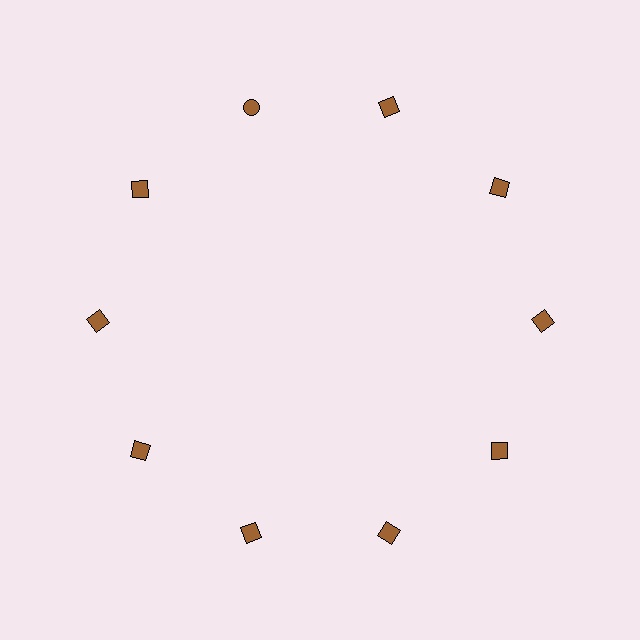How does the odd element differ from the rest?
It has a different shape: circle instead of square.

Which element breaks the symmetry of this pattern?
The brown circle at roughly the 11 o'clock position breaks the symmetry. All other shapes are brown squares.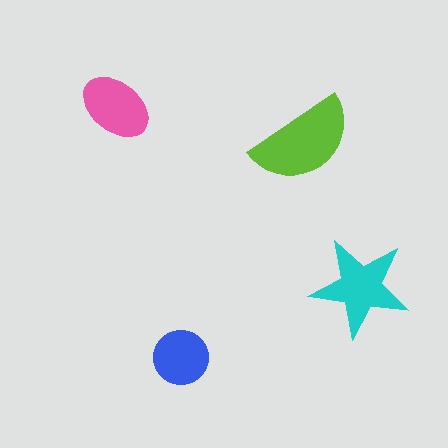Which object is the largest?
The lime semicircle.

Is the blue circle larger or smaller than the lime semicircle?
Smaller.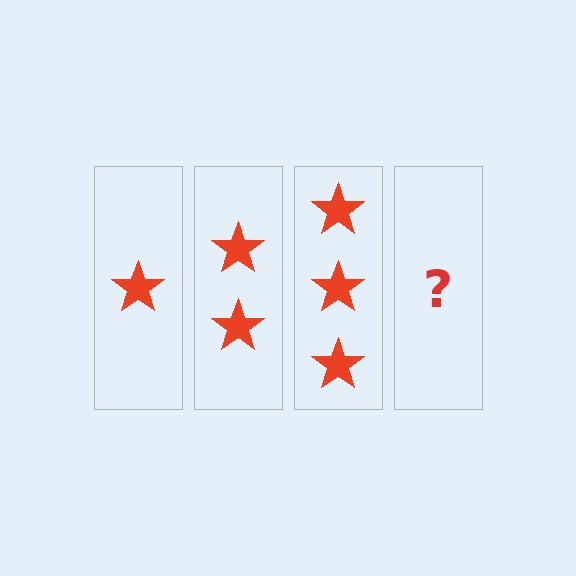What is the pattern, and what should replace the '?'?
The pattern is that each step adds one more star. The '?' should be 4 stars.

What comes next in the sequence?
The next element should be 4 stars.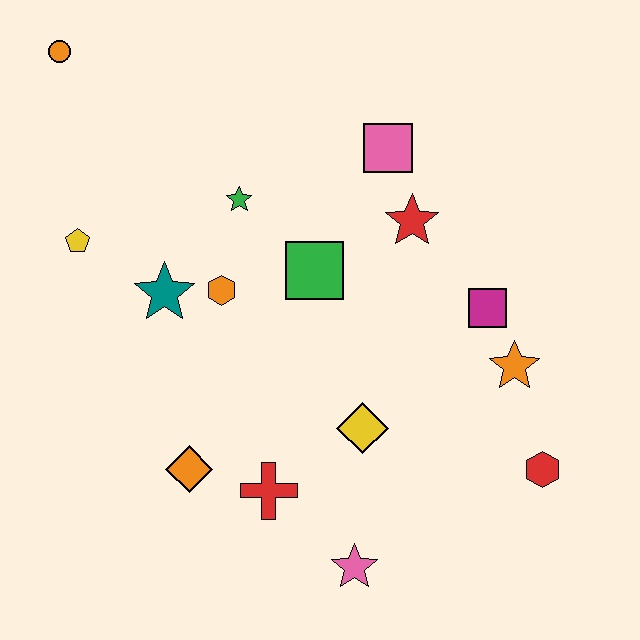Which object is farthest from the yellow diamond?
The orange circle is farthest from the yellow diamond.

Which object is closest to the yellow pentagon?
The teal star is closest to the yellow pentagon.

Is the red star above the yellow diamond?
Yes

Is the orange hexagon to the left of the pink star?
Yes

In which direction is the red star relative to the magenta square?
The red star is above the magenta square.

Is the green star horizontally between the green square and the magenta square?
No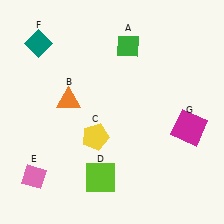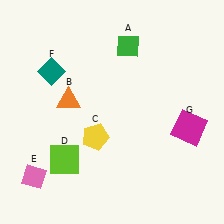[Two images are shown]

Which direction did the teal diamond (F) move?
The teal diamond (F) moved down.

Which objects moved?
The objects that moved are: the lime square (D), the teal diamond (F).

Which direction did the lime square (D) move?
The lime square (D) moved left.